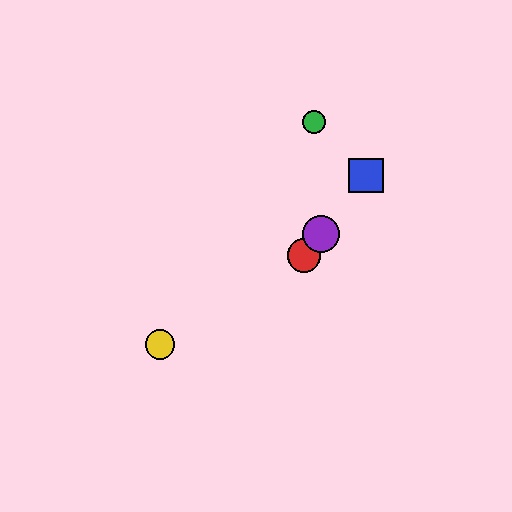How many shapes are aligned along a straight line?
3 shapes (the red circle, the blue square, the purple circle) are aligned along a straight line.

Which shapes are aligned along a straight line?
The red circle, the blue square, the purple circle are aligned along a straight line.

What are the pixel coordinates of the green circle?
The green circle is at (314, 122).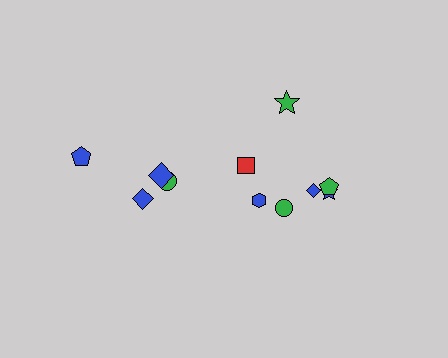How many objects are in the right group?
There are 7 objects.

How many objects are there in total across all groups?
There are 11 objects.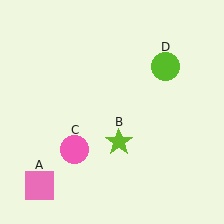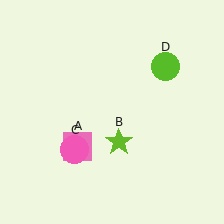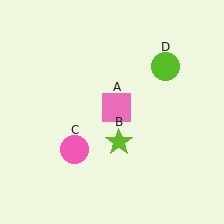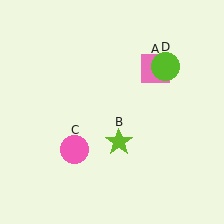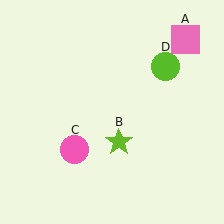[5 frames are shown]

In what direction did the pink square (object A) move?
The pink square (object A) moved up and to the right.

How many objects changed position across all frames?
1 object changed position: pink square (object A).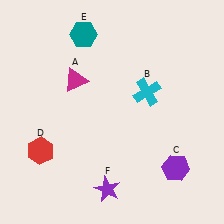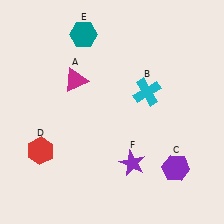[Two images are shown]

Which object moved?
The purple star (F) moved up.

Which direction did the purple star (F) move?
The purple star (F) moved up.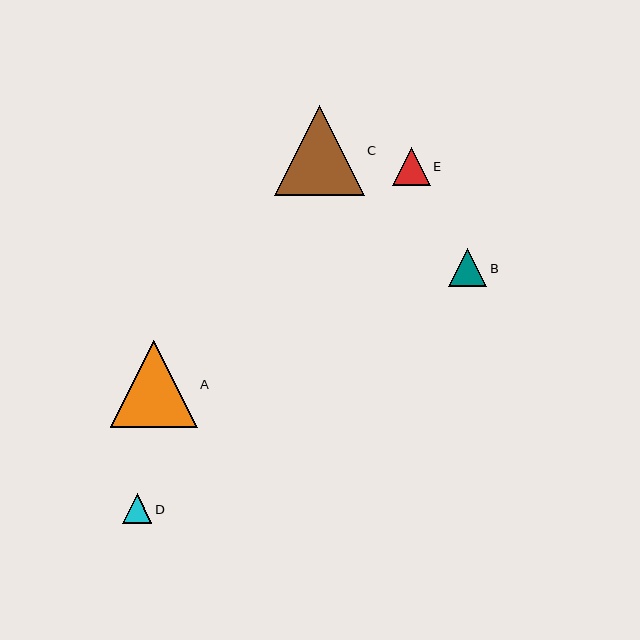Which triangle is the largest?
Triangle C is the largest with a size of approximately 90 pixels.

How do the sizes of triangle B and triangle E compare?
Triangle B and triangle E are approximately the same size.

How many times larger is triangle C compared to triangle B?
Triangle C is approximately 2.4 times the size of triangle B.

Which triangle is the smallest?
Triangle D is the smallest with a size of approximately 29 pixels.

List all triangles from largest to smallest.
From largest to smallest: C, A, B, E, D.